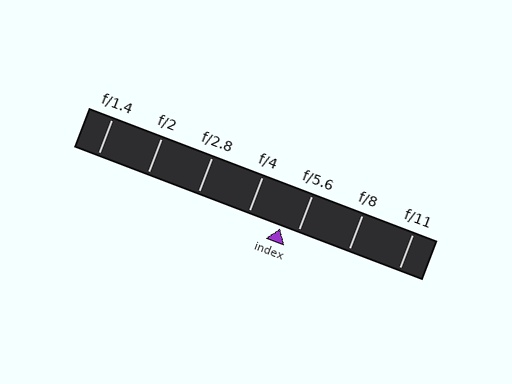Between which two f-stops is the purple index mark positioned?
The index mark is between f/4 and f/5.6.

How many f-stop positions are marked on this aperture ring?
There are 7 f-stop positions marked.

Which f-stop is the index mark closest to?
The index mark is closest to f/5.6.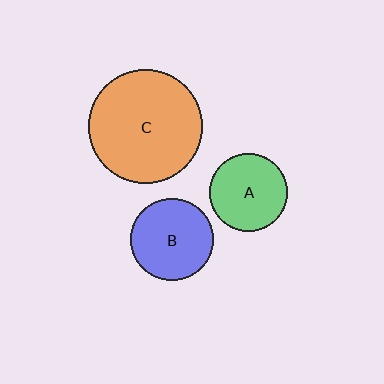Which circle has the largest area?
Circle C (orange).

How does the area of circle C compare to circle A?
Approximately 2.1 times.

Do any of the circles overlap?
No, none of the circles overlap.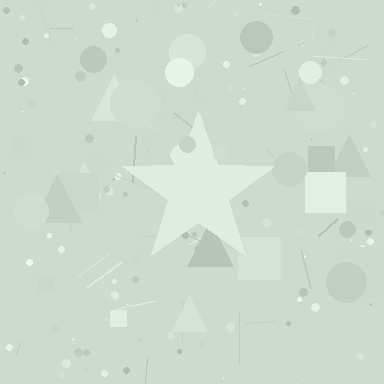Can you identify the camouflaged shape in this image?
The camouflaged shape is a star.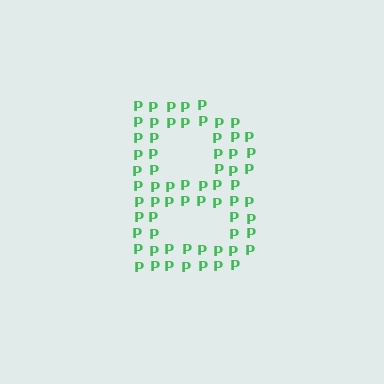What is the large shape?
The large shape is the letter B.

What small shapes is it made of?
It is made of small letter P's.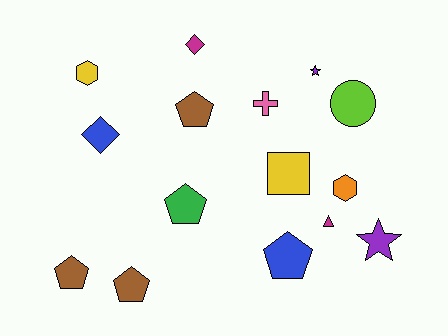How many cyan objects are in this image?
There are no cyan objects.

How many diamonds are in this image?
There are 2 diamonds.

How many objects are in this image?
There are 15 objects.